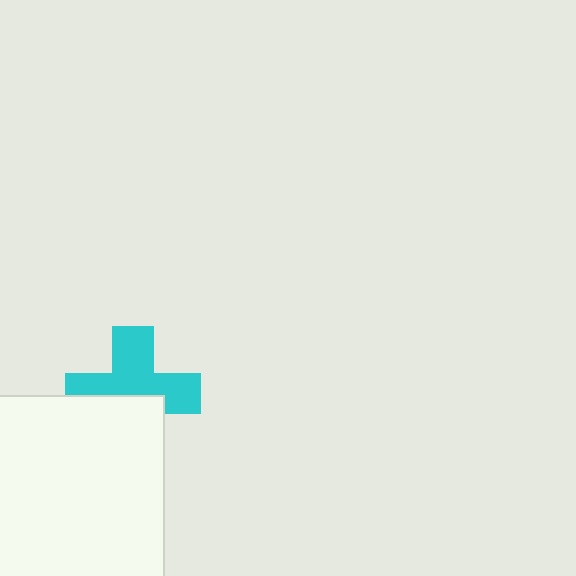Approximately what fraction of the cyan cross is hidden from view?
Roughly 40% of the cyan cross is hidden behind the white rectangle.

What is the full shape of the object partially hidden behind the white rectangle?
The partially hidden object is a cyan cross.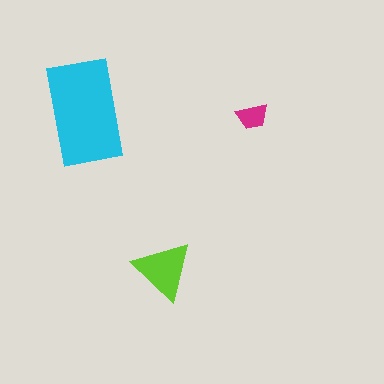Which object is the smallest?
The magenta trapezoid.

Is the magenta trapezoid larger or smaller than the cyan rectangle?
Smaller.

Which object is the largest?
The cyan rectangle.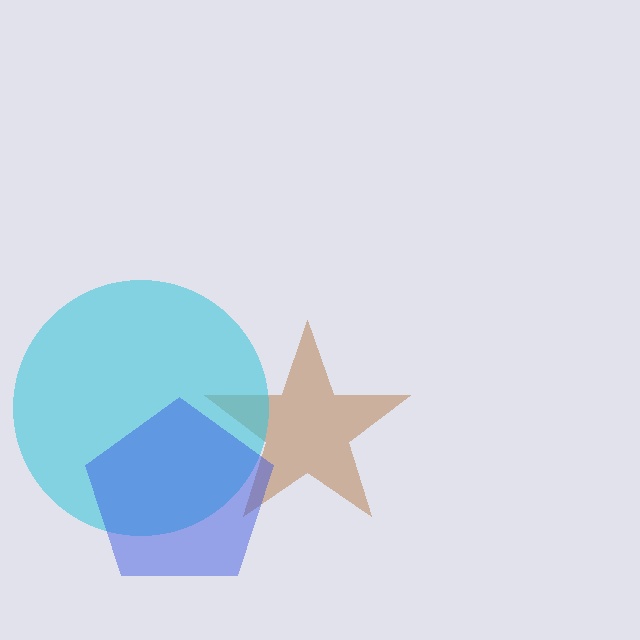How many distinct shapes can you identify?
There are 3 distinct shapes: a brown star, a cyan circle, a blue pentagon.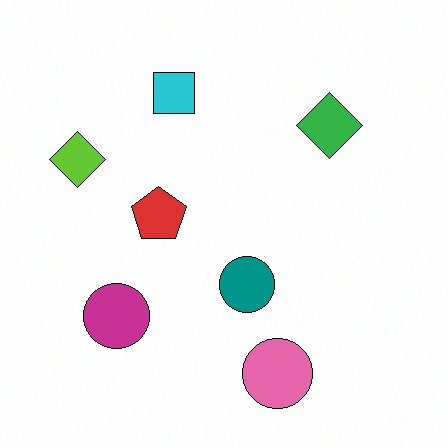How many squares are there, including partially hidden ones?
There is 1 square.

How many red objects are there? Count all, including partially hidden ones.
There is 1 red object.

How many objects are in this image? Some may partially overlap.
There are 7 objects.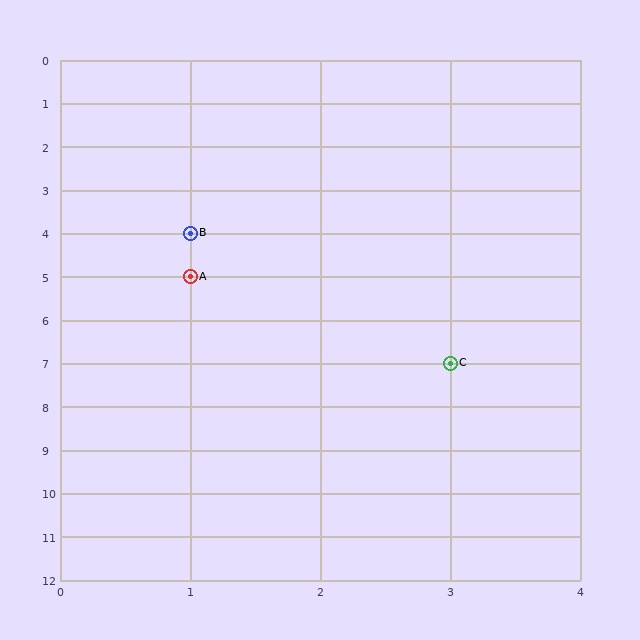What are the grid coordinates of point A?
Point A is at grid coordinates (1, 5).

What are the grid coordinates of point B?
Point B is at grid coordinates (1, 4).